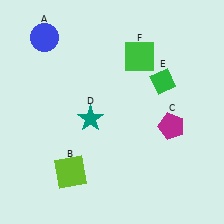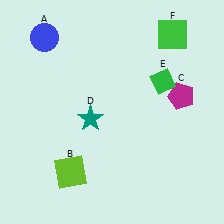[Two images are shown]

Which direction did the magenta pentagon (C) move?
The magenta pentagon (C) moved up.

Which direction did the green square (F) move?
The green square (F) moved right.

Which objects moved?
The objects that moved are: the magenta pentagon (C), the green square (F).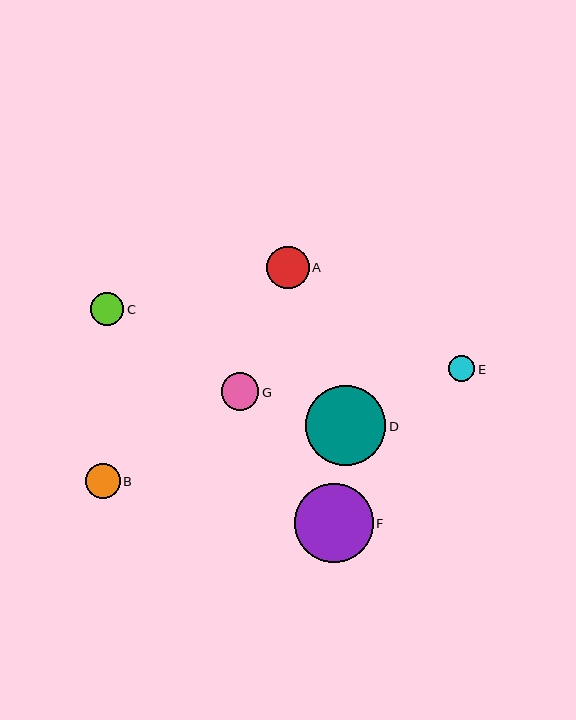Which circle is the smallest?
Circle E is the smallest with a size of approximately 26 pixels.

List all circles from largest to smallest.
From largest to smallest: D, F, A, G, B, C, E.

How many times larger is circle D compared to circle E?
Circle D is approximately 3.1 times the size of circle E.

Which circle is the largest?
Circle D is the largest with a size of approximately 80 pixels.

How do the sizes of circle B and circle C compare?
Circle B and circle C are approximately the same size.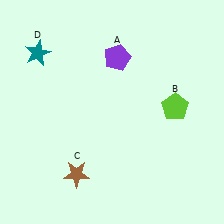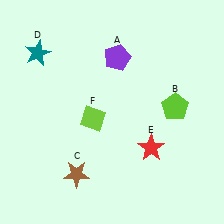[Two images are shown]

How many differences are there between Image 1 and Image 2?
There are 2 differences between the two images.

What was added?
A red star (E), a lime diamond (F) were added in Image 2.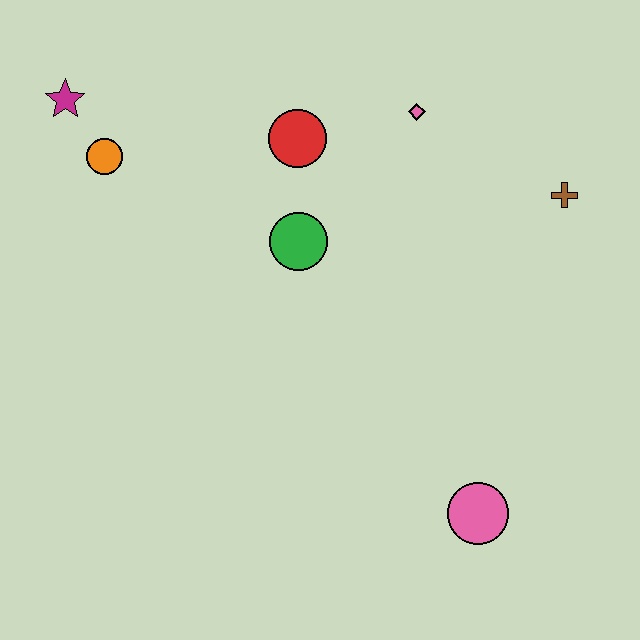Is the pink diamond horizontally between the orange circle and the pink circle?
Yes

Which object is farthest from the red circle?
The pink circle is farthest from the red circle.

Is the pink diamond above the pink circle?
Yes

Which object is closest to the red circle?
The green circle is closest to the red circle.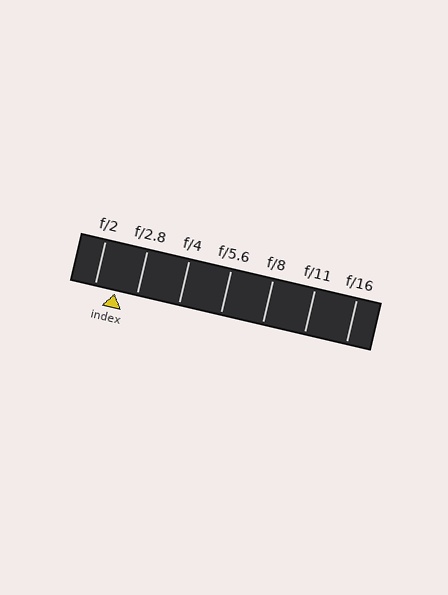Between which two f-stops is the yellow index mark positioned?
The index mark is between f/2 and f/2.8.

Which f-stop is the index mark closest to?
The index mark is closest to f/2.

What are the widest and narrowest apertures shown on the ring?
The widest aperture shown is f/2 and the narrowest is f/16.